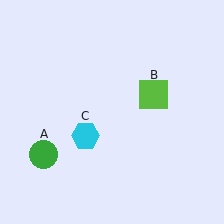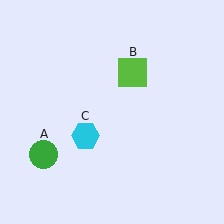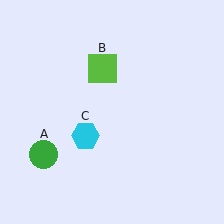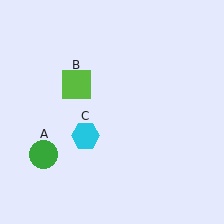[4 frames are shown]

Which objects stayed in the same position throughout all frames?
Green circle (object A) and cyan hexagon (object C) remained stationary.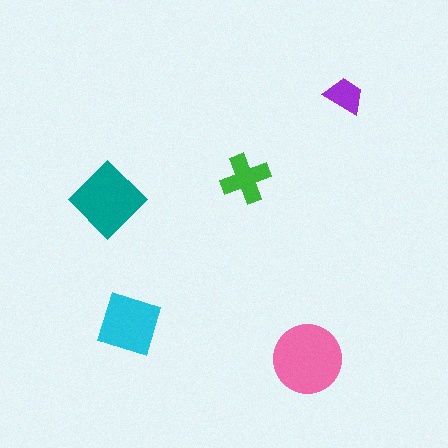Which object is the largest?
The pink circle.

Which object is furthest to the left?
The teal diamond is leftmost.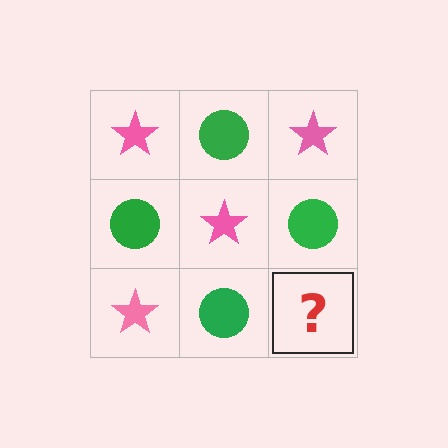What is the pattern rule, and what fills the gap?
The rule is that it alternates pink star and green circle in a checkerboard pattern. The gap should be filled with a pink star.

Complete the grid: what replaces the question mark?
The question mark should be replaced with a pink star.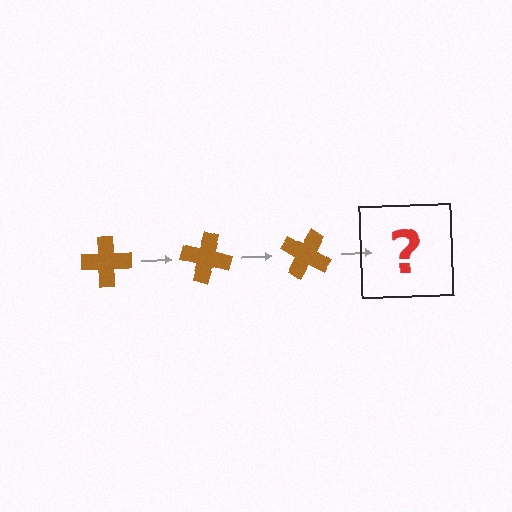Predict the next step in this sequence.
The next step is a brown cross rotated 45 degrees.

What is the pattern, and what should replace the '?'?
The pattern is that the cross rotates 15 degrees each step. The '?' should be a brown cross rotated 45 degrees.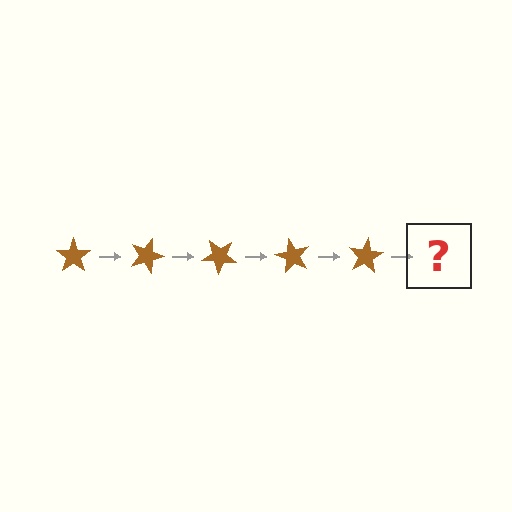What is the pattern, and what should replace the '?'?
The pattern is that the star rotates 20 degrees each step. The '?' should be a brown star rotated 100 degrees.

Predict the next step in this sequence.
The next step is a brown star rotated 100 degrees.